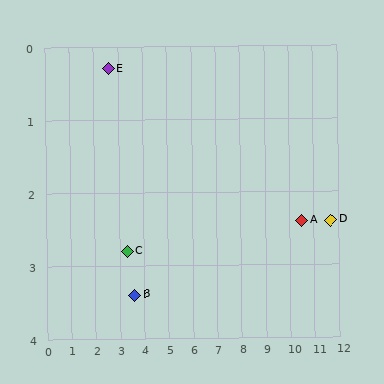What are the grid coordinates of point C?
Point C is at approximately (3.3, 2.8).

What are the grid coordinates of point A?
Point A is at approximately (10.5, 2.4).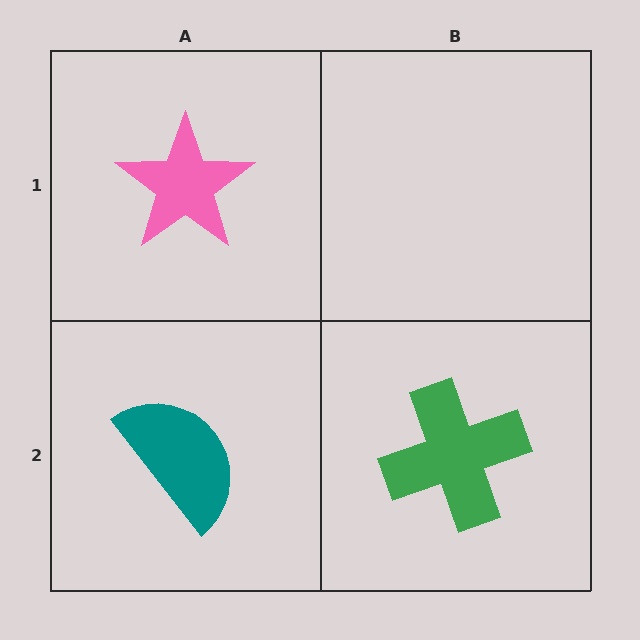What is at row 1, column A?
A pink star.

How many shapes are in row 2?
2 shapes.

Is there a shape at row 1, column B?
No, that cell is empty.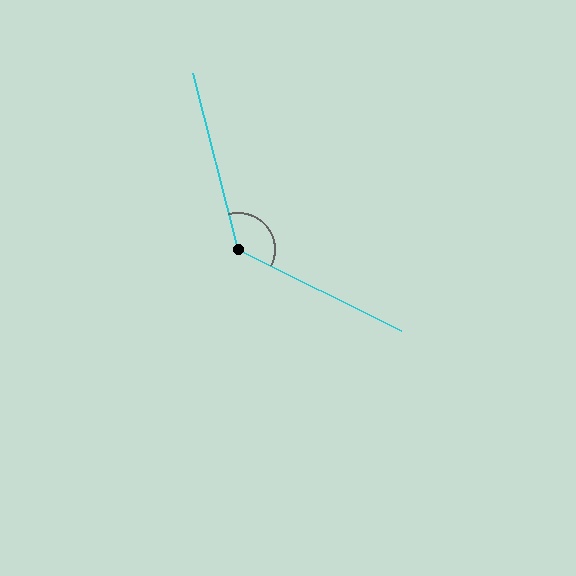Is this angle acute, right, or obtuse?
It is obtuse.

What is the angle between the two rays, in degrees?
Approximately 130 degrees.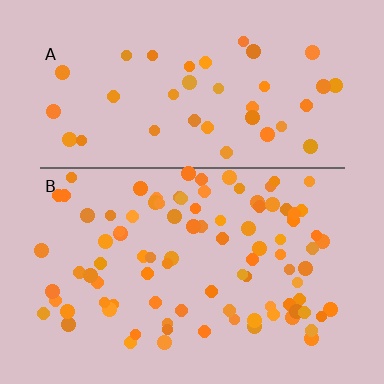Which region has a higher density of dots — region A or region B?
B (the bottom).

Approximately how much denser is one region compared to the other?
Approximately 2.3× — region B over region A.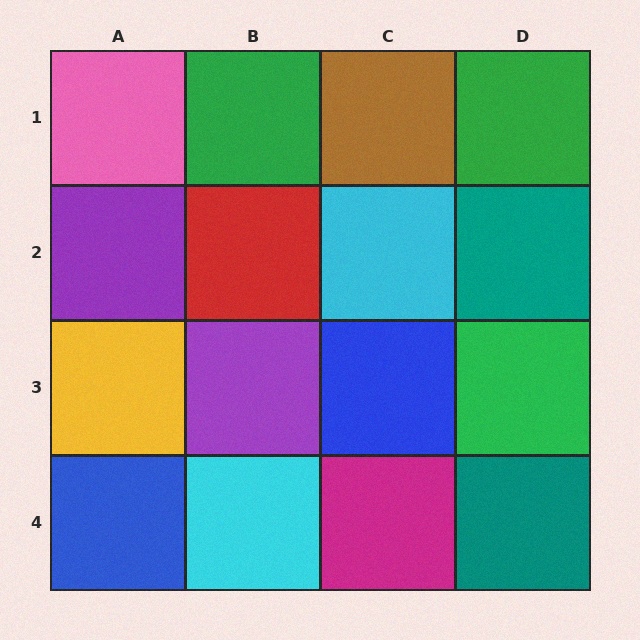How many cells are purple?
2 cells are purple.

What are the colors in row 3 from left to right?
Yellow, purple, blue, green.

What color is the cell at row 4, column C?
Magenta.